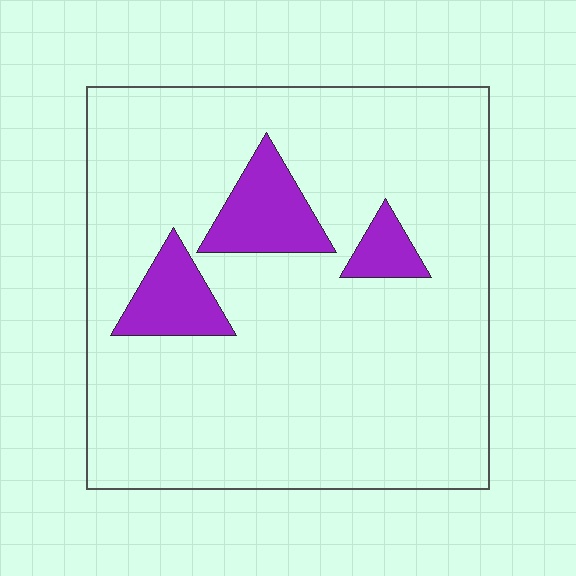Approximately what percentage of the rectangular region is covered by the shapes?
Approximately 10%.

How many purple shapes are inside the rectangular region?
3.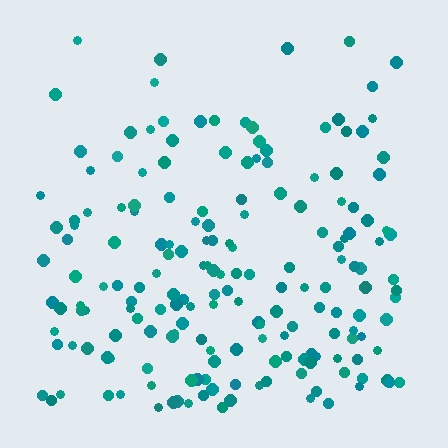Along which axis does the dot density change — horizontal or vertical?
Vertical.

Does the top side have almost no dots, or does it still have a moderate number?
Still a moderate number, just noticeably fewer than the bottom.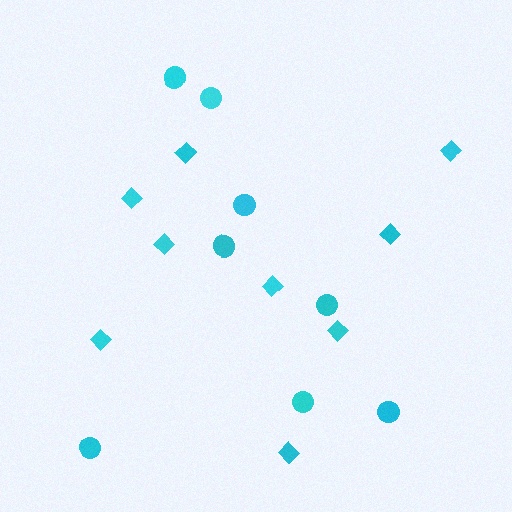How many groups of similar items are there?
There are 2 groups: one group of diamonds (9) and one group of circles (8).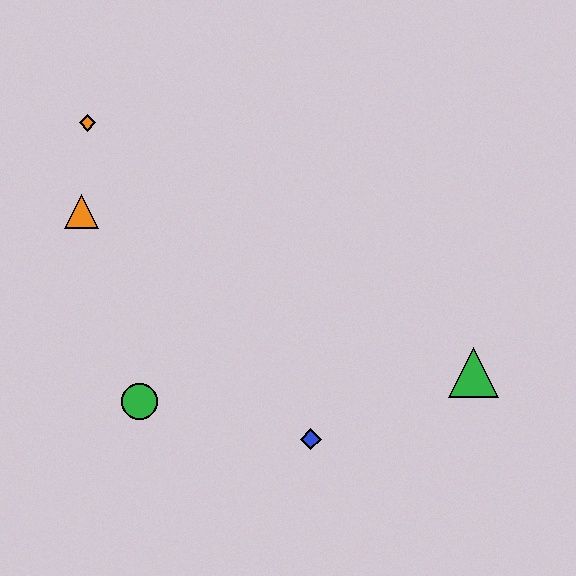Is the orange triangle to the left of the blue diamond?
Yes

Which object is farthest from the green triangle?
The orange diamond is farthest from the green triangle.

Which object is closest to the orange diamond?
The orange triangle is closest to the orange diamond.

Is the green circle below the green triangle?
Yes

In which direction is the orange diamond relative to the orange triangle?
The orange diamond is above the orange triangle.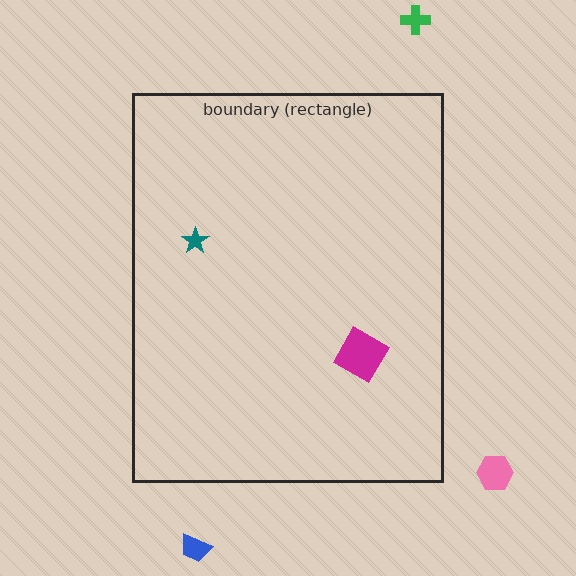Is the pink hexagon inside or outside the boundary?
Outside.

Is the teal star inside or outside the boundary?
Inside.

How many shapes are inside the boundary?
2 inside, 3 outside.